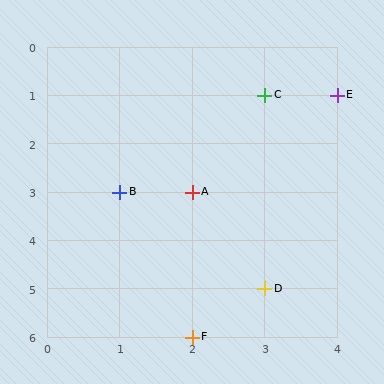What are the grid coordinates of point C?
Point C is at grid coordinates (3, 1).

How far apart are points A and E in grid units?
Points A and E are 2 columns and 2 rows apart (about 2.8 grid units diagonally).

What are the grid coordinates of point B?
Point B is at grid coordinates (1, 3).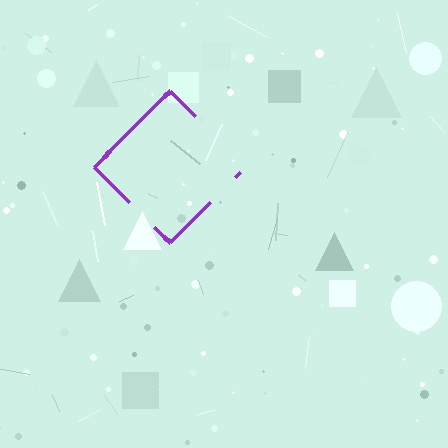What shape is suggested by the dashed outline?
The dashed outline suggests a diamond.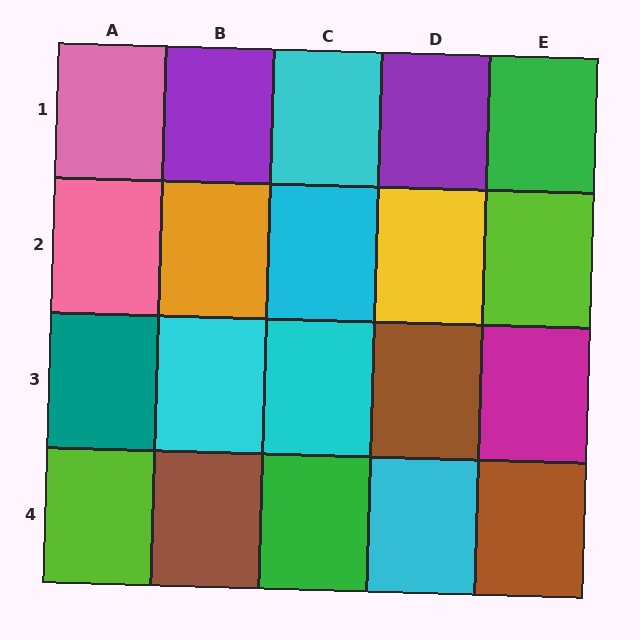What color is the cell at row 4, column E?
Brown.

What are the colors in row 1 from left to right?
Pink, purple, cyan, purple, green.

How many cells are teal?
1 cell is teal.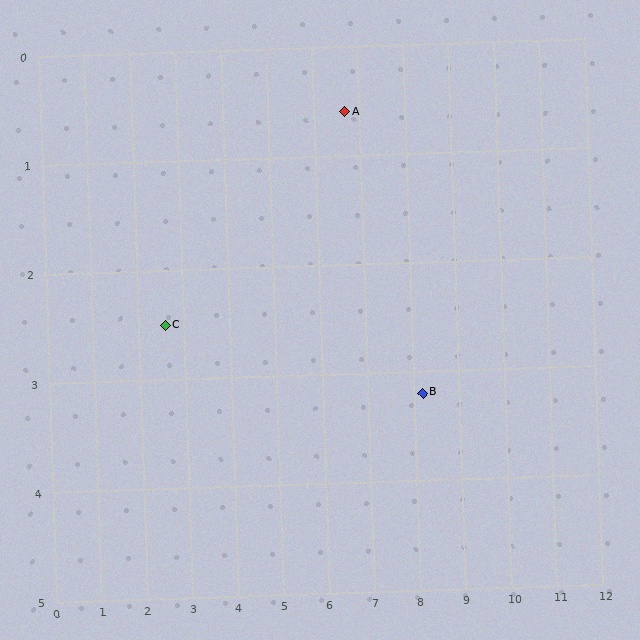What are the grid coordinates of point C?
Point C is at approximately (2.6, 2.5).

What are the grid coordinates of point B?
Point B is at approximately (8.2, 3.2).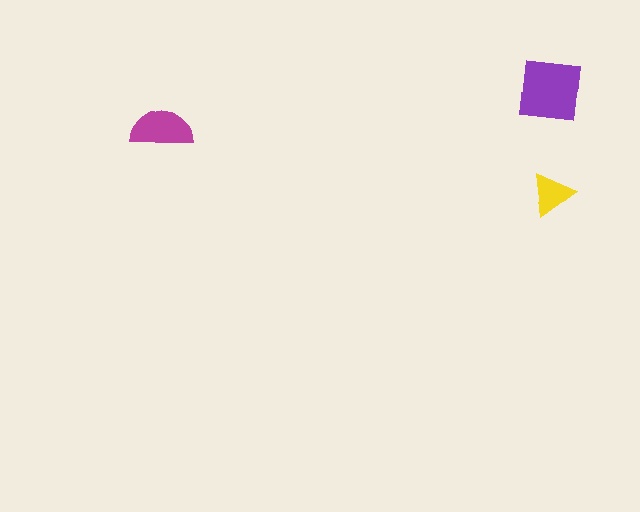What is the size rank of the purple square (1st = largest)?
1st.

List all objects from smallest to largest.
The yellow triangle, the magenta semicircle, the purple square.